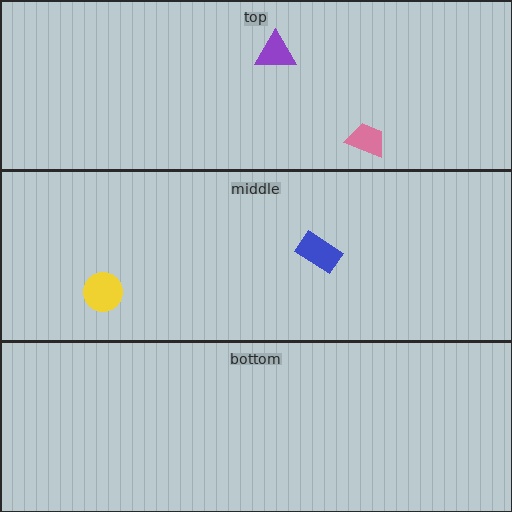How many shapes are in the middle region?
2.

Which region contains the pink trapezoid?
The top region.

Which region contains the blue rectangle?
The middle region.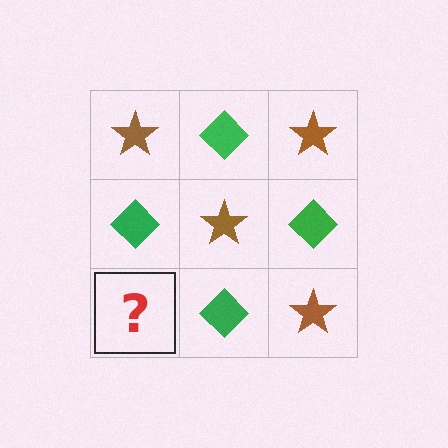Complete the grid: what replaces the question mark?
The question mark should be replaced with a brown star.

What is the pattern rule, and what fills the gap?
The rule is that it alternates brown star and green diamond in a checkerboard pattern. The gap should be filled with a brown star.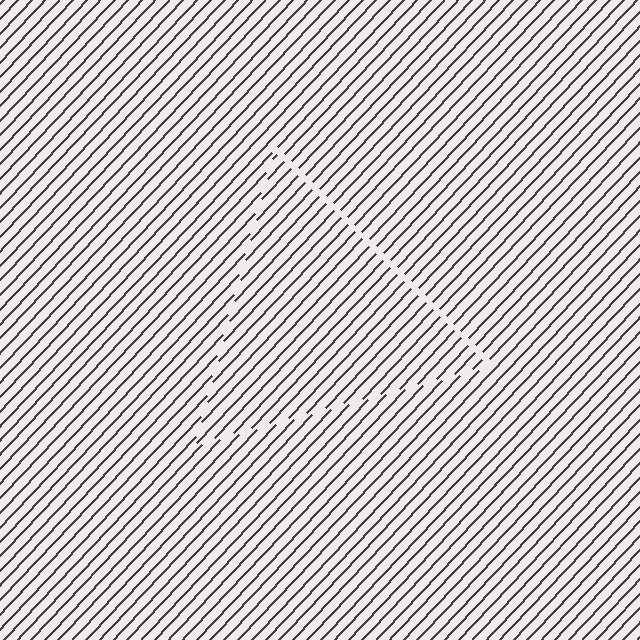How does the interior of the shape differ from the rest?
The interior of the shape contains the same grating, shifted by half a period — the contour is defined by the phase discontinuity where line-ends from the inner and outer gratings abut.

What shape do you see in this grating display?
An illusory triangle. The interior of the shape contains the same grating, shifted by half a period — the contour is defined by the phase discontinuity where line-ends from the inner and outer gratings abut.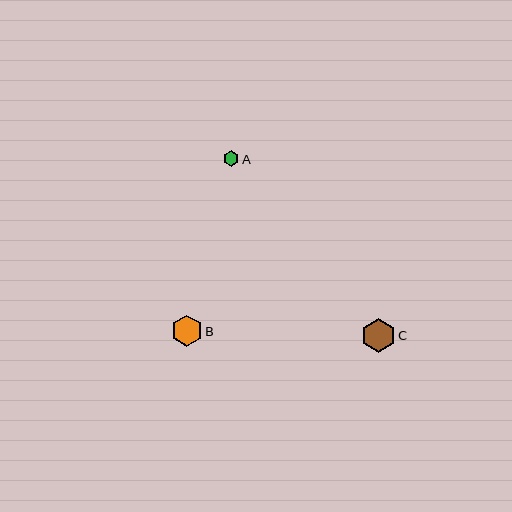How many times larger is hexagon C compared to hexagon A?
Hexagon C is approximately 2.2 times the size of hexagon A.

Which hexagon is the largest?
Hexagon C is the largest with a size of approximately 34 pixels.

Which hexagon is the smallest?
Hexagon A is the smallest with a size of approximately 15 pixels.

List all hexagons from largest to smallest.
From largest to smallest: C, B, A.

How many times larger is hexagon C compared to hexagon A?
Hexagon C is approximately 2.2 times the size of hexagon A.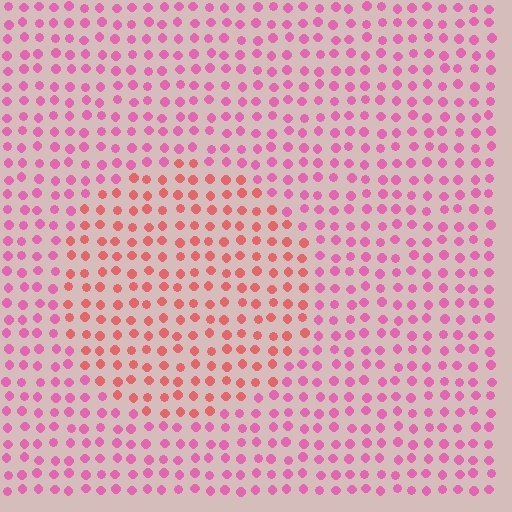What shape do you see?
I see a circle.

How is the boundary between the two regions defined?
The boundary is defined purely by a slight shift in hue (about 34 degrees). Spacing, size, and orientation are identical on both sides.